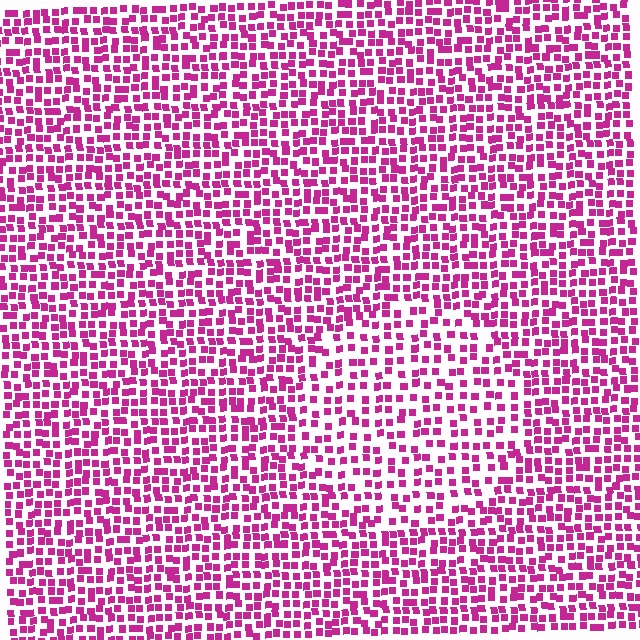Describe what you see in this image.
The image contains small magenta elements arranged at two different densities. A circle-shaped region is visible where the elements are less densely packed than the surrounding area.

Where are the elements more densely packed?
The elements are more densely packed outside the circle boundary.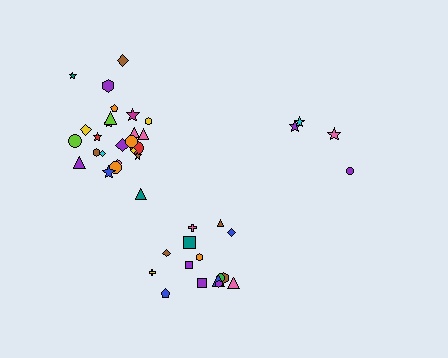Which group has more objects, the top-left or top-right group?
The top-left group.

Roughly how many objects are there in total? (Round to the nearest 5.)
Roughly 45 objects in total.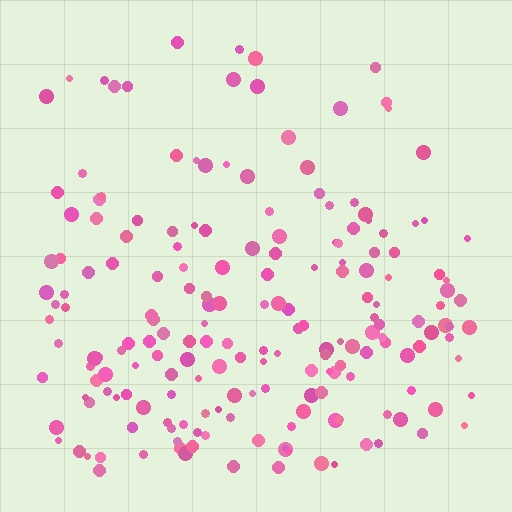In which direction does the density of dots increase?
From top to bottom, with the bottom side densest.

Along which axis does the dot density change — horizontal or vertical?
Vertical.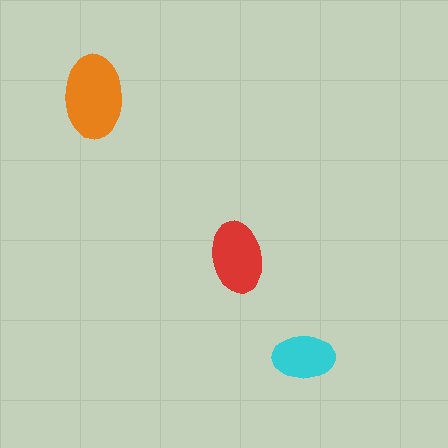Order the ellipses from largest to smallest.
the orange one, the red one, the cyan one.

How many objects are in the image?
There are 3 objects in the image.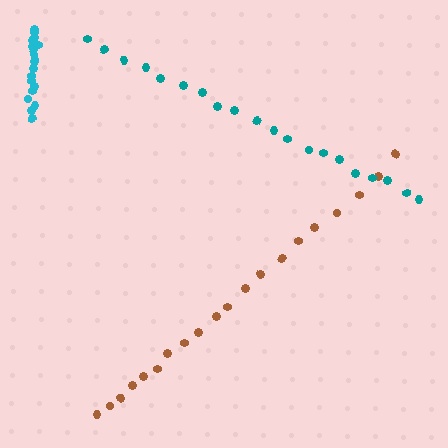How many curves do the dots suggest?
There are 3 distinct paths.